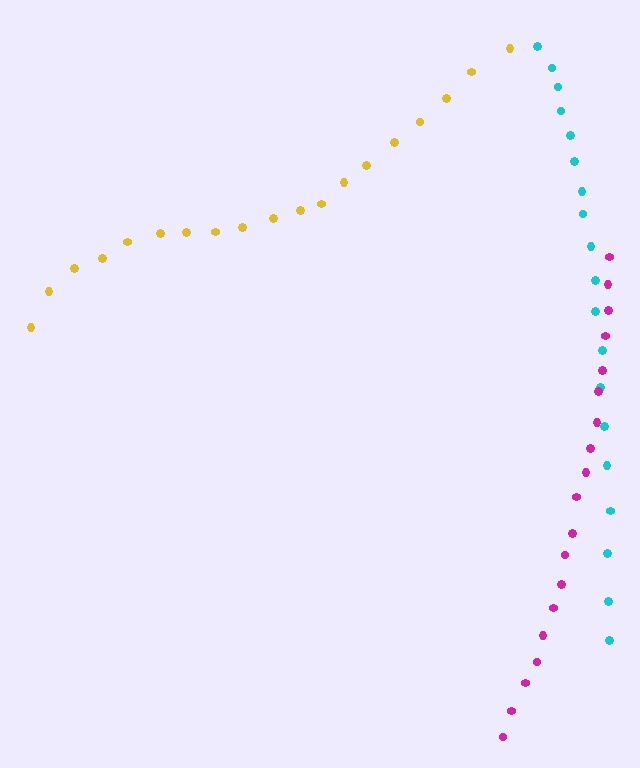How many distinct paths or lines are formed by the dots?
There are 3 distinct paths.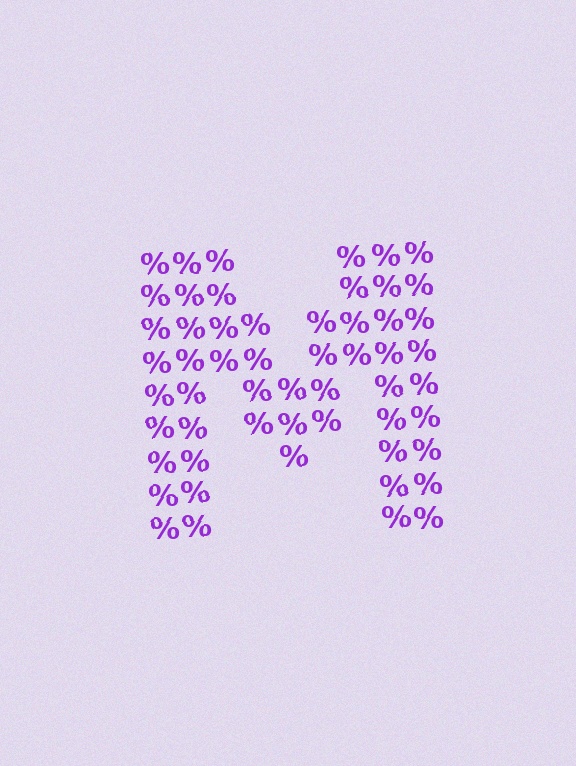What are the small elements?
The small elements are percent signs.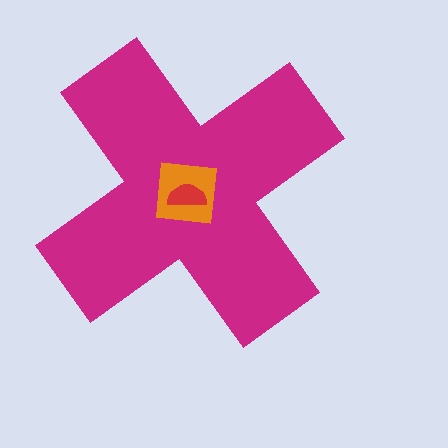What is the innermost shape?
The red semicircle.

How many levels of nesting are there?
3.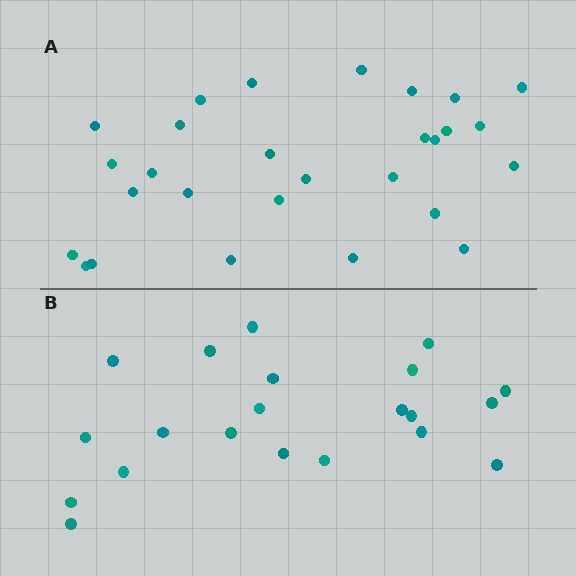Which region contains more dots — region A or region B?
Region A (the top region) has more dots.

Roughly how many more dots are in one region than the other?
Region A has roughly 8 or so more dots than region B.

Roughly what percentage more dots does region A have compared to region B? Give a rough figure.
About 35% more.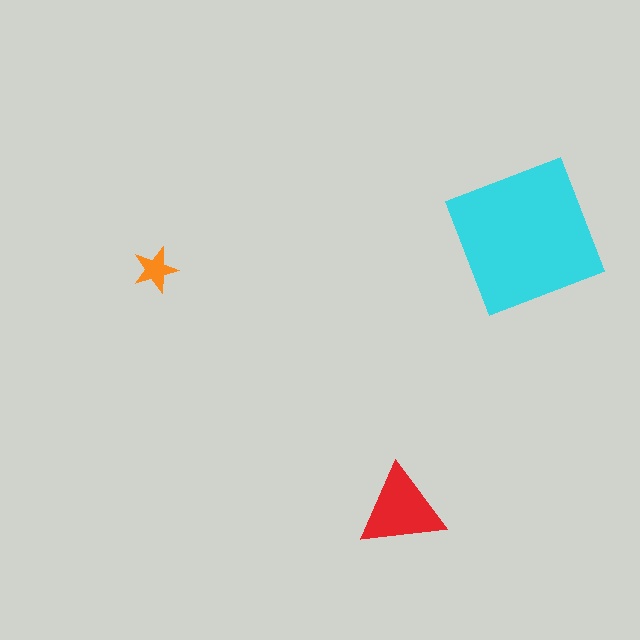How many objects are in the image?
There are 3 objects in the image.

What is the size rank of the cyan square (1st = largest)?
1st.